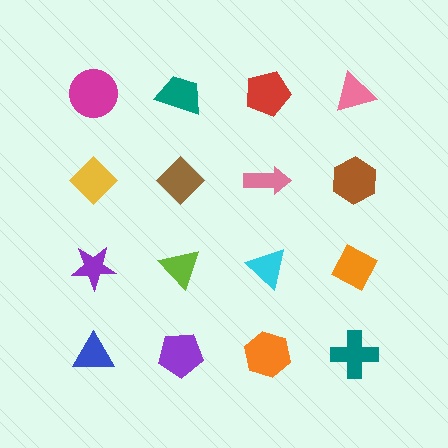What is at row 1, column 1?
A magenta circle.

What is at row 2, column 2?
A brown diamond.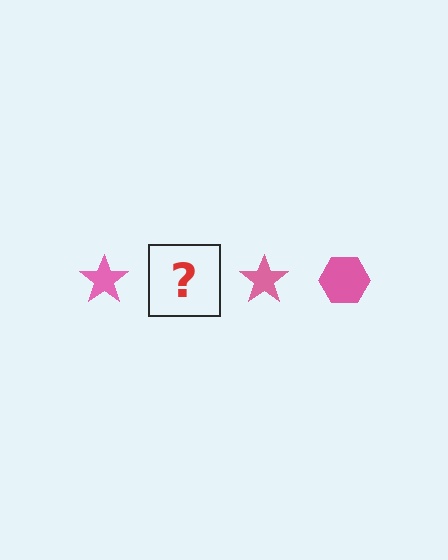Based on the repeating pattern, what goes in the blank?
The blank should be a pink hexagon.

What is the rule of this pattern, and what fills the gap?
The rule is that the pattern cycles through star, hexagon shapes in pink. The gap should be filled with a pink hexagon.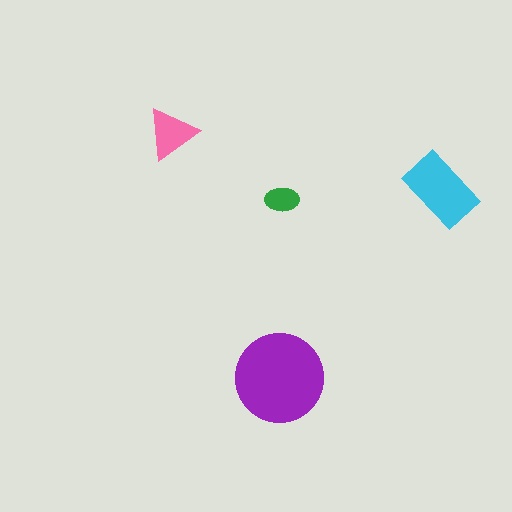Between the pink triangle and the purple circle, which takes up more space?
The purple circle.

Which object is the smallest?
The green ellipse.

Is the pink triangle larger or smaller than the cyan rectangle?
Smaller.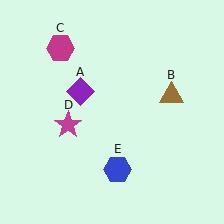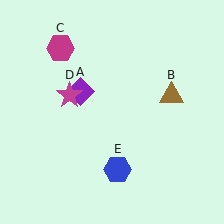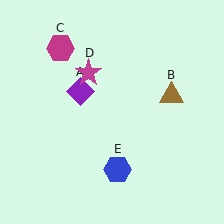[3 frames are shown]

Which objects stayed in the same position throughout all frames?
Purple diamond (object A) and brown triangle (object B) and magenta hexagon (object C) and blue hexagon (object E) remained stationary.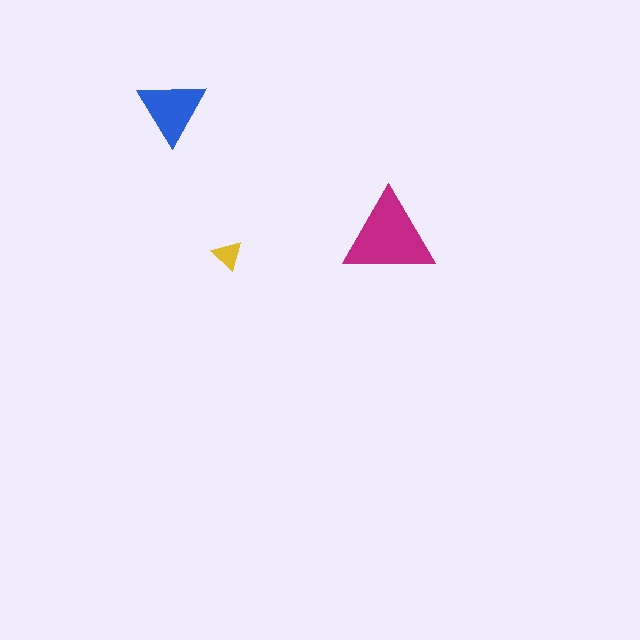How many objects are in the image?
There are 3 objects in the image.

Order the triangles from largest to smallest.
the magenta one, the blue one, the yellow one.